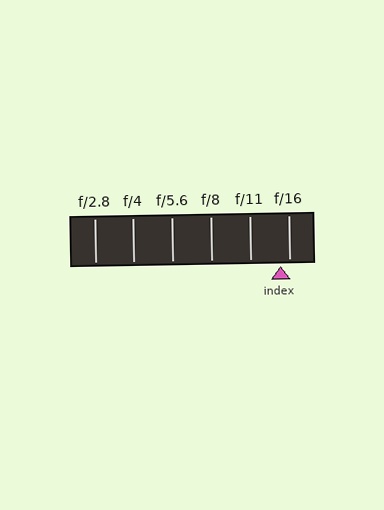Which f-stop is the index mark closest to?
The index mark is closest to f/16.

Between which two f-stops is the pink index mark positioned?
The index mark is between f/11 and f/16.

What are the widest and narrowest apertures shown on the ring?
The widest aperture shown is f/2.8 and the narrowest is f/16.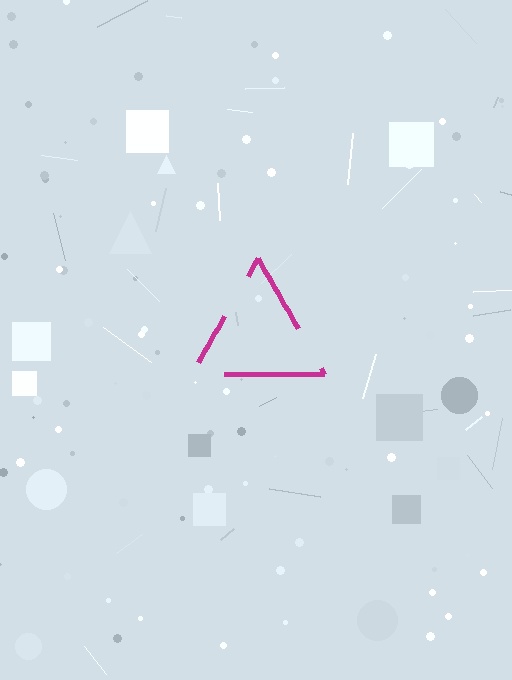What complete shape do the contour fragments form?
The contour fragments form a triangle.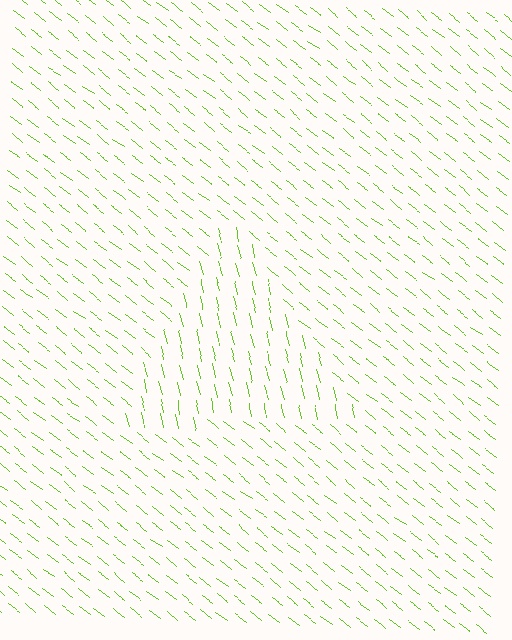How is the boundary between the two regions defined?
The boundary is defined purely by a change in line orientation (approximately 39 degrees difference). All lines are the same color and thickness.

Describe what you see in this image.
The image is filled with small lime line segments. A triangle region in the image has lines oriented differently from the surrounding lines, creating a visible texture boundary.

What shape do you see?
I see a triangle.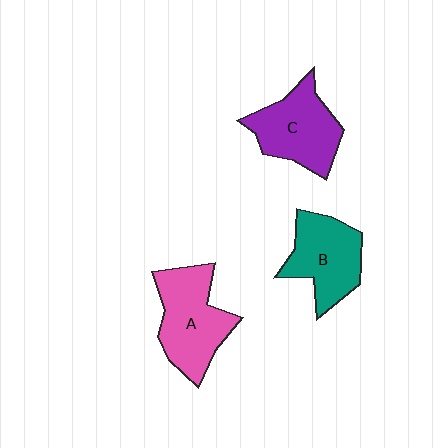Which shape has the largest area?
Shape A (pink).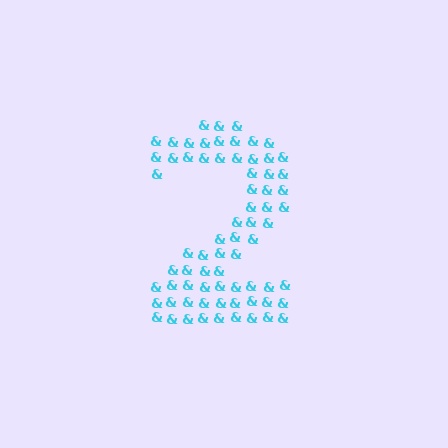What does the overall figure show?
The overall figure shows the digit 2.